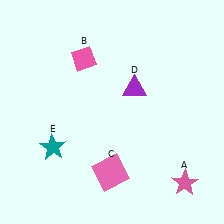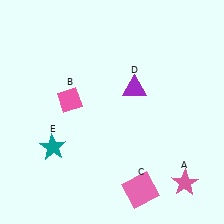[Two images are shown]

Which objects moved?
The objects that moved are: the pink diamond (B), the pink square (C).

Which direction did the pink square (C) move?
The pink square (C) moved right.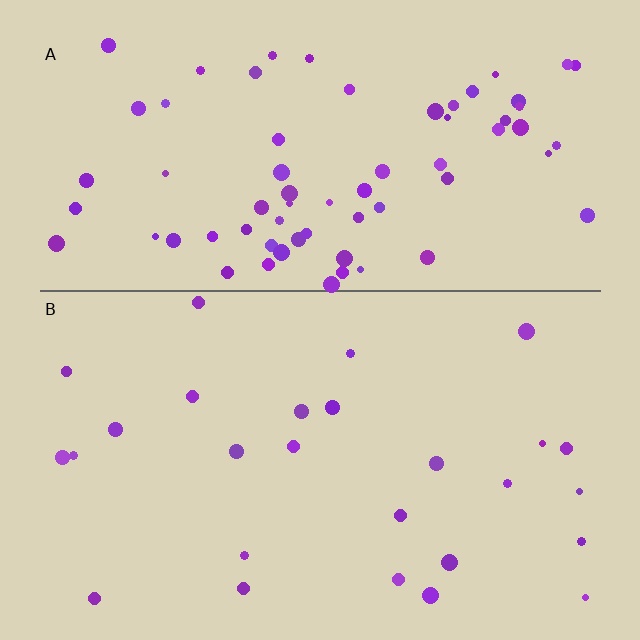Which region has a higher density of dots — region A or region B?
A (the top).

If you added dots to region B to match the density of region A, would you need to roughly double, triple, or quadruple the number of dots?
Approximately triple.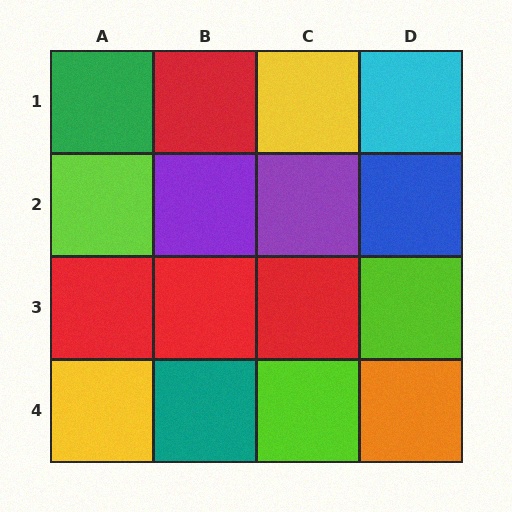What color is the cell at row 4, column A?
Yellow.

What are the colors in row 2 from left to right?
Lime, purple, purple, blue.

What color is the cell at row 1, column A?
Green.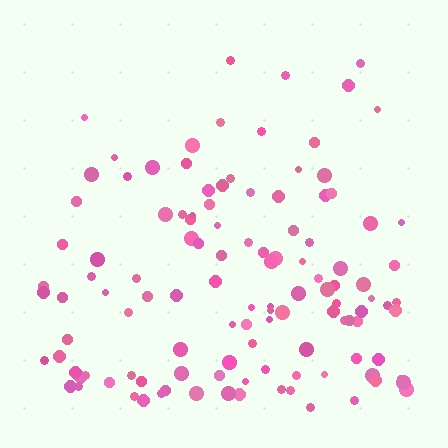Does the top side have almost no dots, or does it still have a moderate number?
Still a moderate number, just noticeably fewer than the bottom.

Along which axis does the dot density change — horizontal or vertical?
Vertical.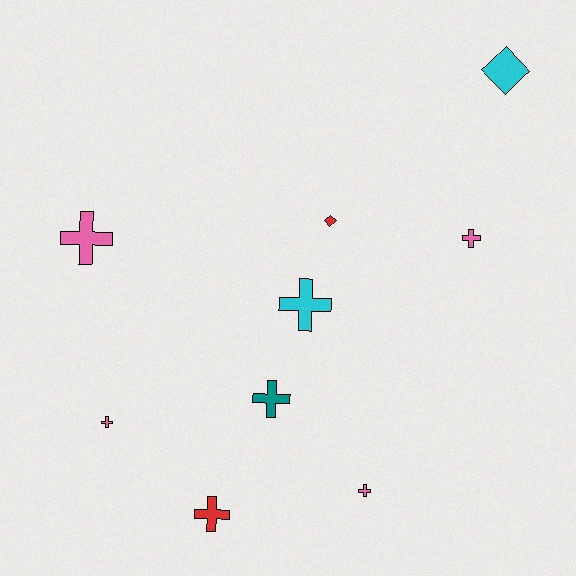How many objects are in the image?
There are 9 objects.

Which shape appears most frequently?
Cross, with 7 objects.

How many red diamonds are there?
There is 1 red diamond.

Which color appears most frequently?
Pink, with 4 objects.